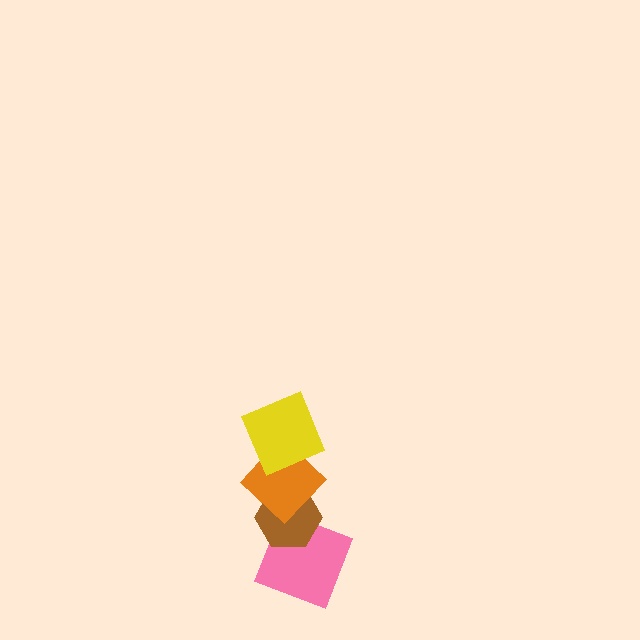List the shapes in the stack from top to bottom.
From top to bottom: the yellow square, the orange diamond, the brown hexagon, the pink square.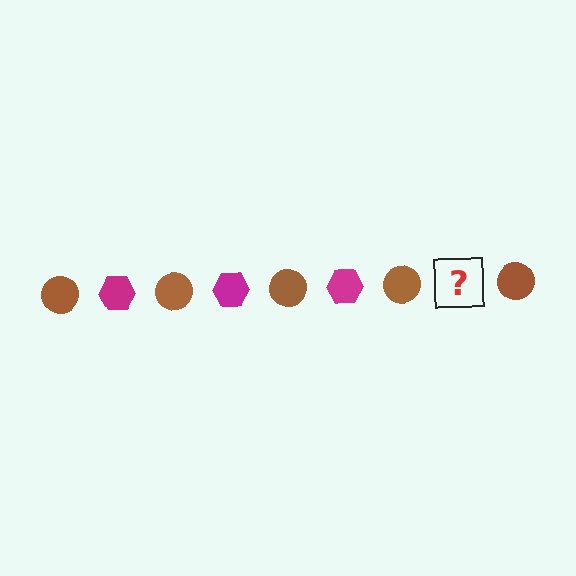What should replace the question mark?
The question mark should be replaced with a magenta hexagon.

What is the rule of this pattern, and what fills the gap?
The rule is that the pattern alternates between brown circle and magenta hexagon. The gap should be filled with a magenta hexagon.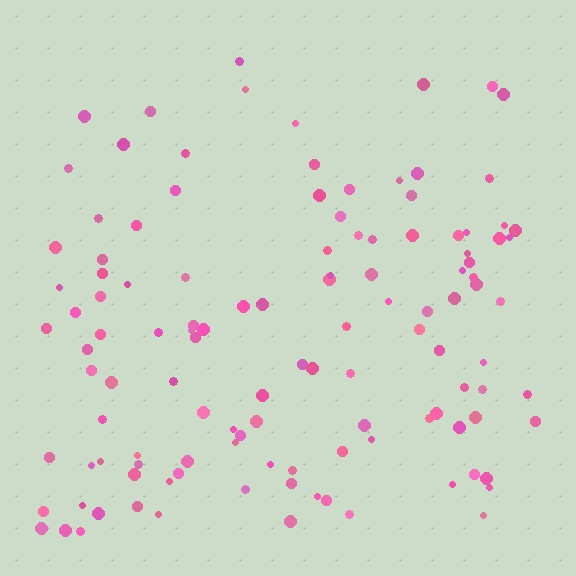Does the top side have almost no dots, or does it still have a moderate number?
Still a moderate number, just noticeably fewer than the bottom.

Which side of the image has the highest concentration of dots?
The bottom.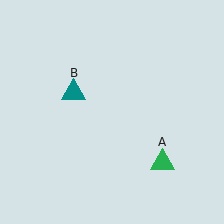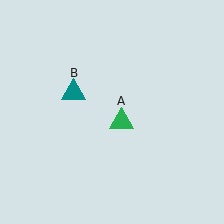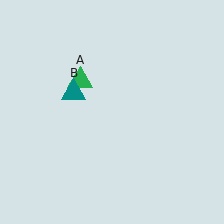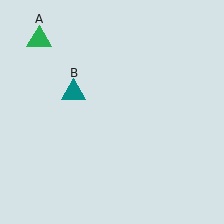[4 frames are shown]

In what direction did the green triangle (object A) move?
The green triangle (object A) moved up and to the left.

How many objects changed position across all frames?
1 object changed position: green triangle (object A).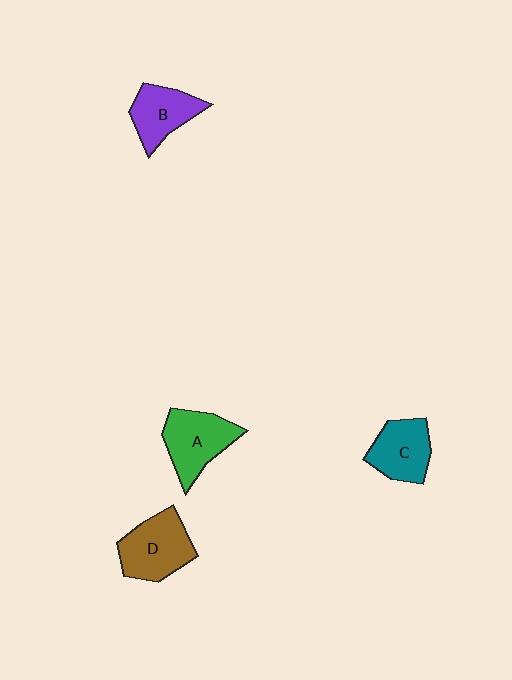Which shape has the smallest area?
Shape B (purple).